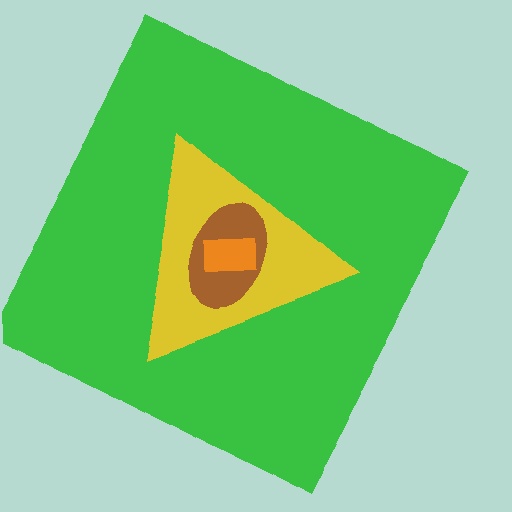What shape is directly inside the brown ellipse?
The orange rectangle.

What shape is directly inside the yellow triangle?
The brown ellipse.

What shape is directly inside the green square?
The yellow triangle.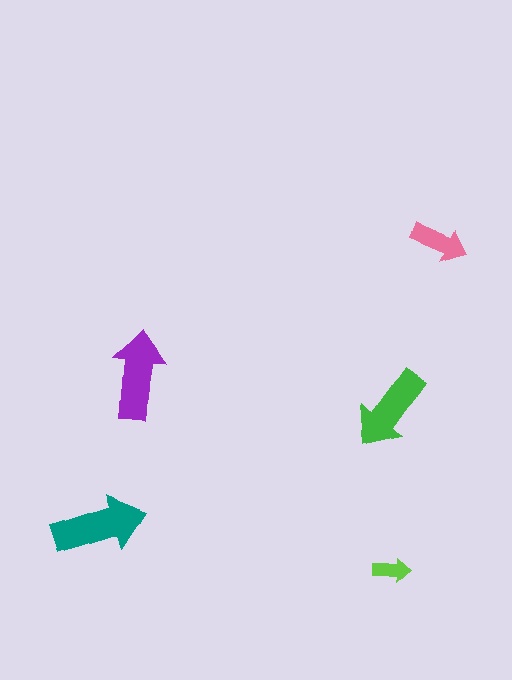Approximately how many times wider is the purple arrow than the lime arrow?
About 2.5 times wider.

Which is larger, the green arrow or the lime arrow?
The green one.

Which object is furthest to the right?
The pink arrow is rightmost.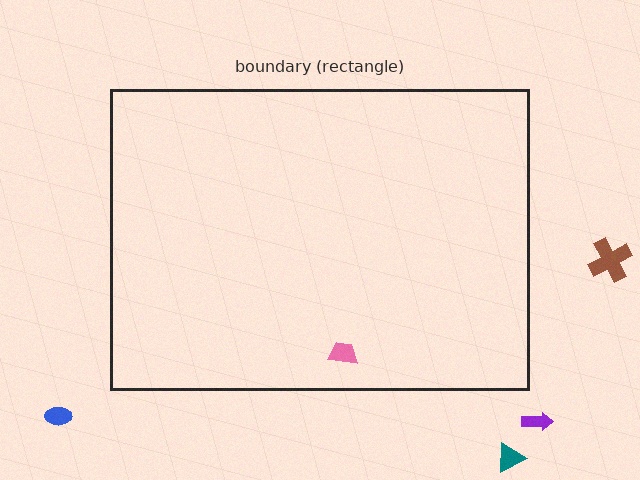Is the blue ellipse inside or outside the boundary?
Outside.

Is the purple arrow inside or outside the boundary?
Outside.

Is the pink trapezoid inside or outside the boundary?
Inside.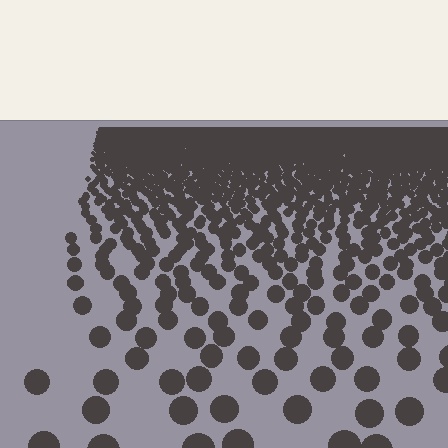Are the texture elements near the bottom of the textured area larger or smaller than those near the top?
Larger. Near the bottom, elements are closer to the viewer and appear at a bigger on-screen size.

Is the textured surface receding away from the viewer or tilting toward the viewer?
The surface is receding away from the viewer. Texture elements get smaller and denser toward the top.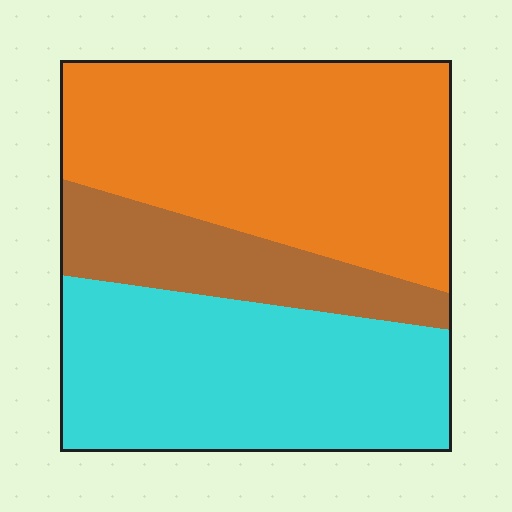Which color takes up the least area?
Brown, at roughly 15%.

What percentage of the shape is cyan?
Cyan covers around 40% of the shape.